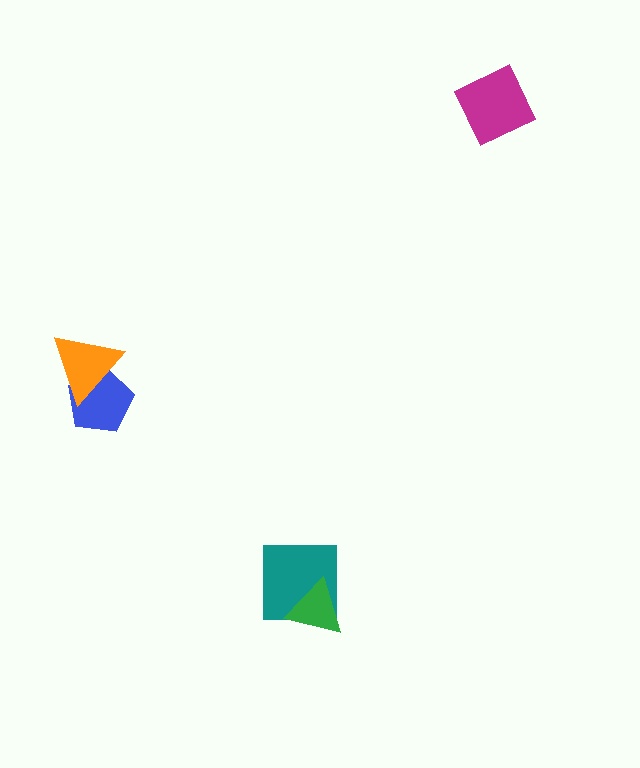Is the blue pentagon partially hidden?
Yes, it is partially covered by another shape.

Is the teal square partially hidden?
Yes, it is partially covered by another shape.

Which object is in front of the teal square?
The green triangle is in front of the teal square.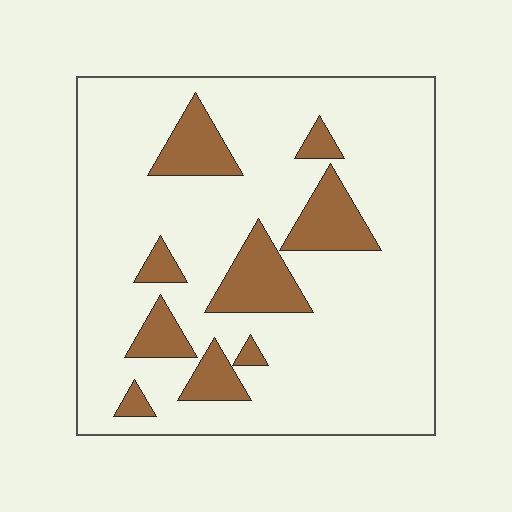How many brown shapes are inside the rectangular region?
9.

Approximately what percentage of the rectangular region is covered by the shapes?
Approximately 20%.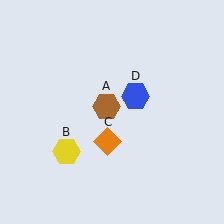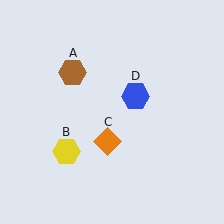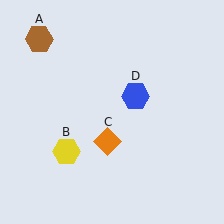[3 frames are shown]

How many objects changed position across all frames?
1 object changed position: brown hexagon (object A).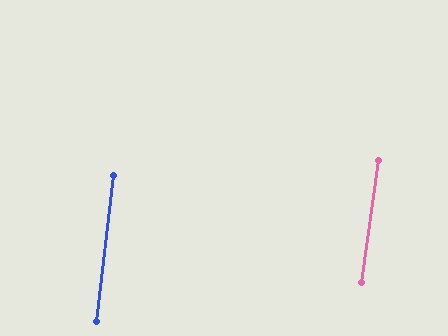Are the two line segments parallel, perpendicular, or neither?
Parallel — their directions differ by only 1.5°.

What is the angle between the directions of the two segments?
Approximately 2 degrees.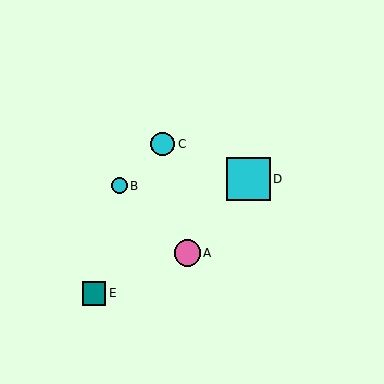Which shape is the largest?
The cyan square (labeled D) is the largest.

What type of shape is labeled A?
Shape A is a pink circle.